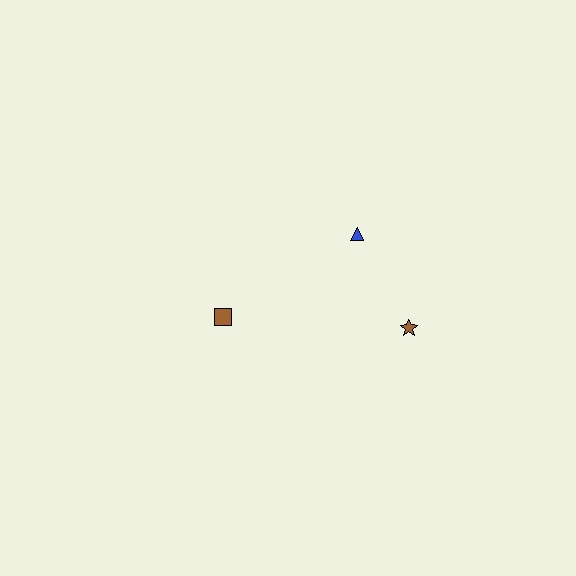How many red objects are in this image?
There are no red objects.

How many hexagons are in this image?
There are no hexagons.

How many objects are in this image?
There are 3 objects.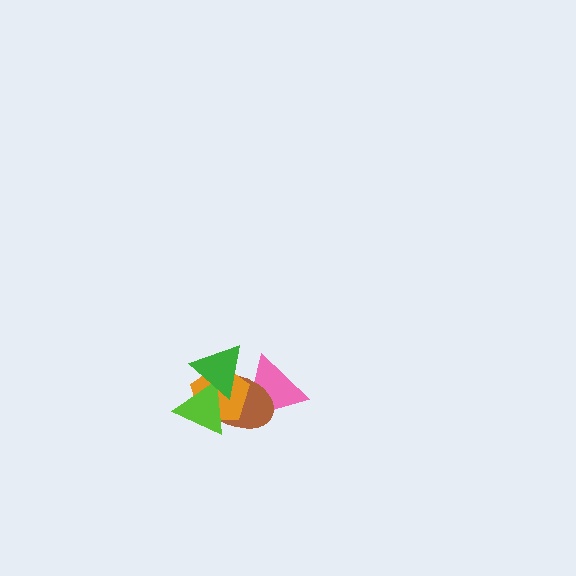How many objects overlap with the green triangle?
4 objects overlap with the green triangle.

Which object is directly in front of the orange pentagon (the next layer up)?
The lime triangle is directly in front of the orange pentagon.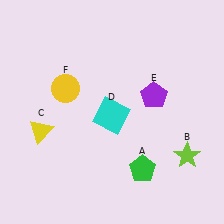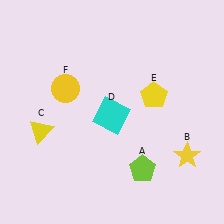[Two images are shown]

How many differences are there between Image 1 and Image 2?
There are 3 differences between the two images.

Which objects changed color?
A changed from green to lime. B changed from lime to yellow. E changed from purple to yellow.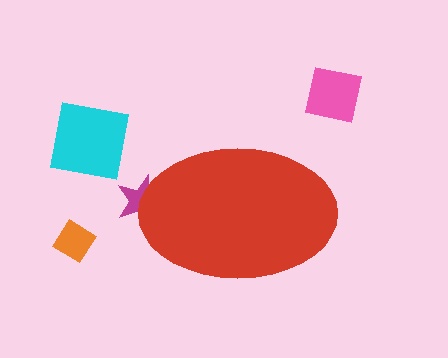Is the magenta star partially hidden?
Yes, the magenta star is partially hidden behind the red ellipse.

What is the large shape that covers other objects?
A red ellipse.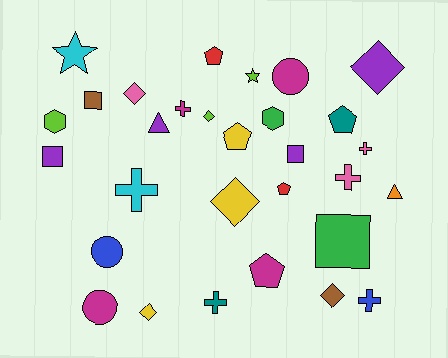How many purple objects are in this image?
There are 4 purple objects.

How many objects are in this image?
There are 30 objects.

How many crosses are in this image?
There are 6 crosses.